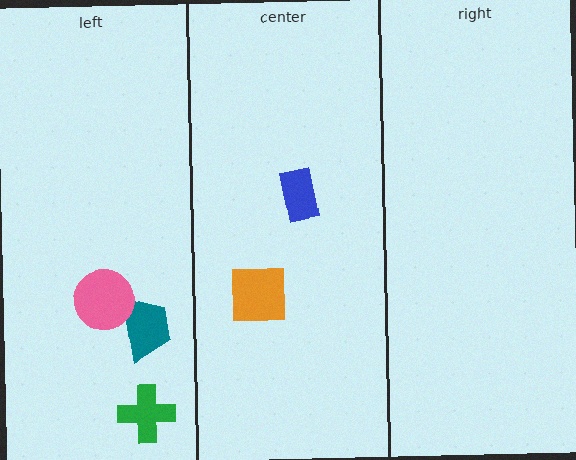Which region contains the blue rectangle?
The center region.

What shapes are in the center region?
The orange square, the blue rectangle.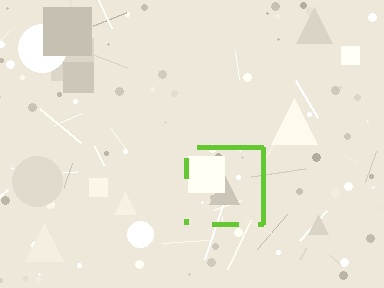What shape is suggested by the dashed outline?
The dashed outline suggests a square.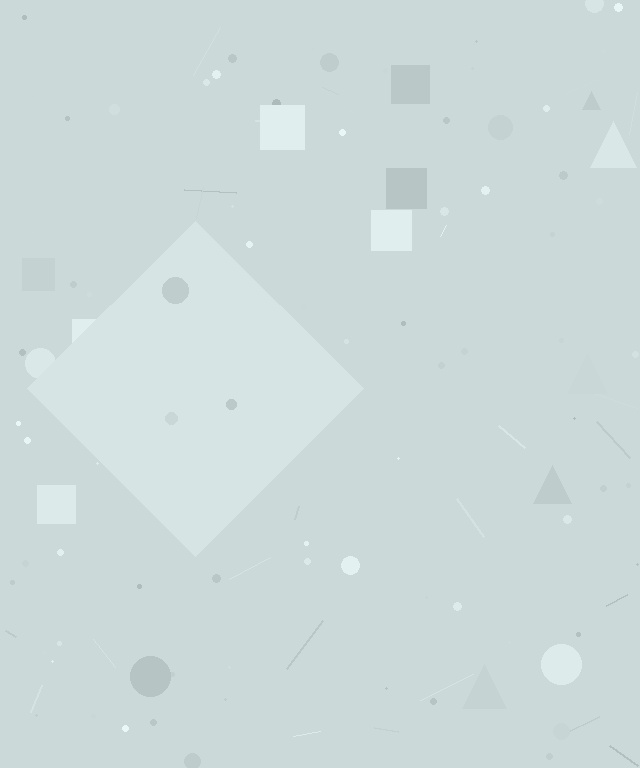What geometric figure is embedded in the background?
A diamond is embedded in the background.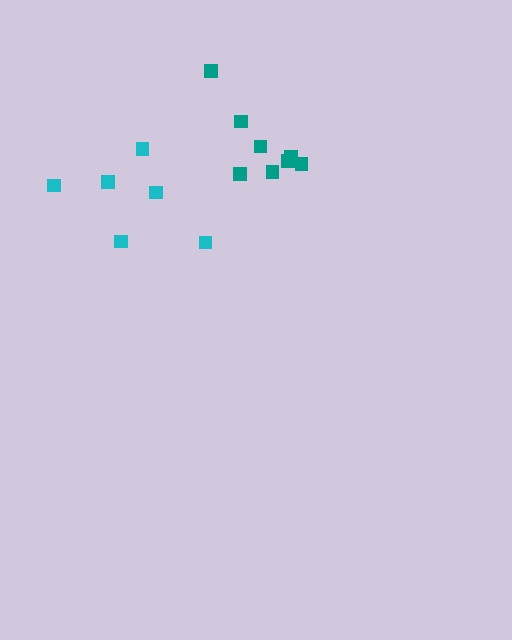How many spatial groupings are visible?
There are 2 spatial groupings.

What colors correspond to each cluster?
The clusters are colored: cyan, teal.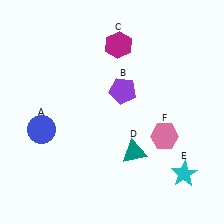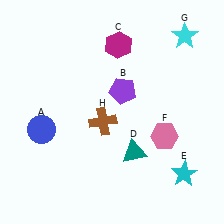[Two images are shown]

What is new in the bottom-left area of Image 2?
A brown cross (H) was added in the bottom-left area of Image 2.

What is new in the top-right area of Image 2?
A cyan star (G) was added in the top-right area of Image 2.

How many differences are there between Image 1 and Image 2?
There are 2 differences between the two images.